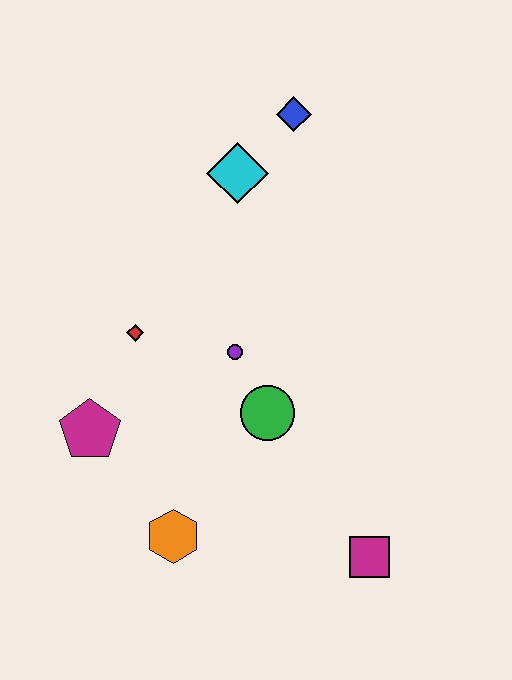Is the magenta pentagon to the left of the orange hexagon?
Yes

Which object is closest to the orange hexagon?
The magenta pentagon is closest to the orange hexagon.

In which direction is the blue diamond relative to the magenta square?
The blue diamond is above the magenta square.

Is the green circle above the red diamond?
No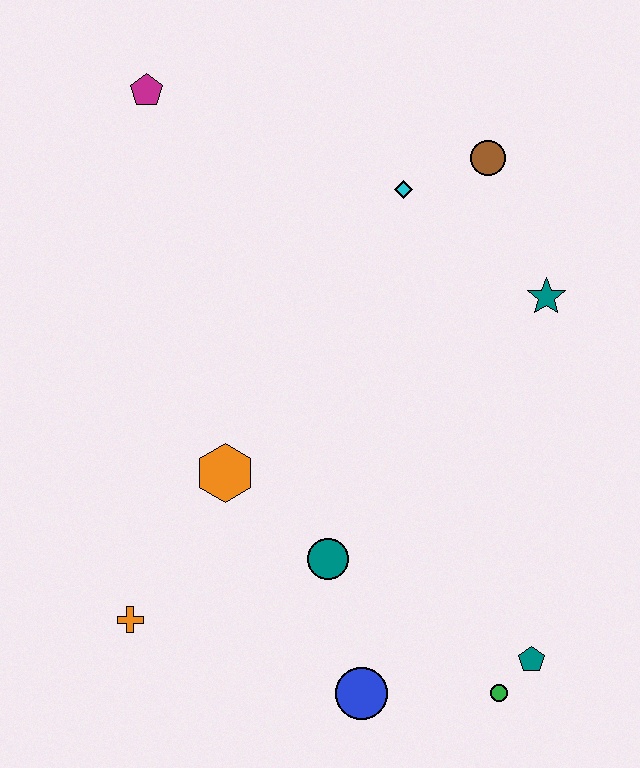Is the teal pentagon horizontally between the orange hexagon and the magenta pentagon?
No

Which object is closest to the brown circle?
The cyan diamond is closest to the brown circle.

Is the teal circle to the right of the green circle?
No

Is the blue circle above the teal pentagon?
No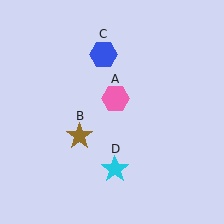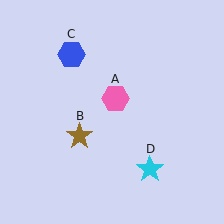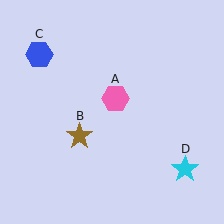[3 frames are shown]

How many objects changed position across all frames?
2 objects changed position: blue hexagon (object C), cyan star (object D).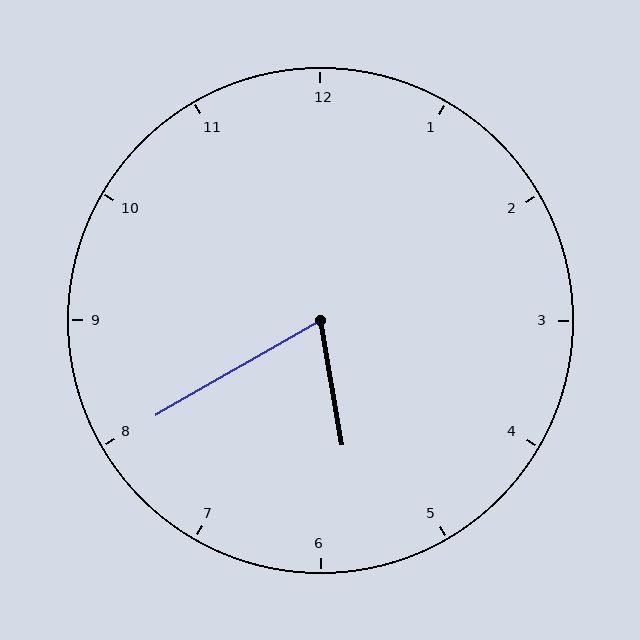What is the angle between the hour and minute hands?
Approximately 70 degrees.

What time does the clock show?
5:40.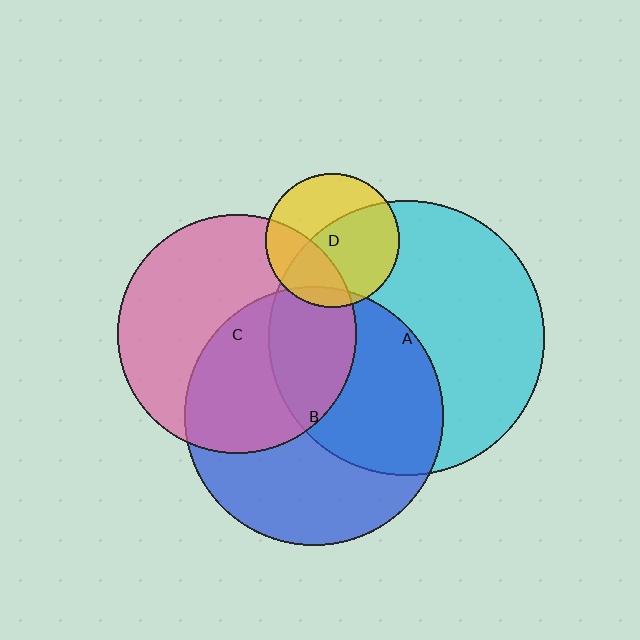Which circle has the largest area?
Circle A (cyan).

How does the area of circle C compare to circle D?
Approximately 3.2 times.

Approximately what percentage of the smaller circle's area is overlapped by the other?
Approximately 25%.